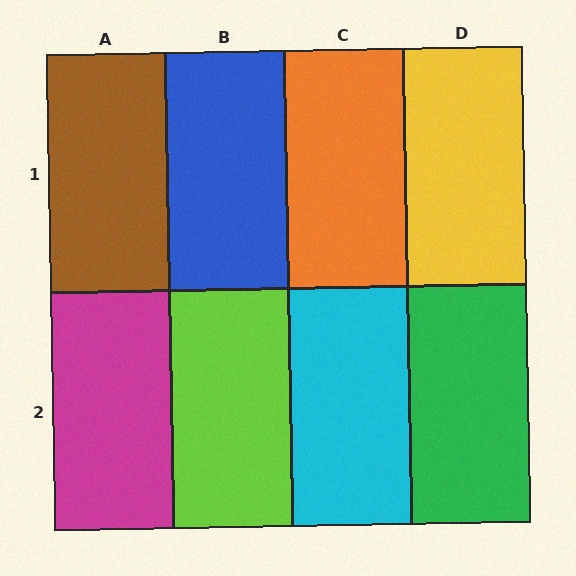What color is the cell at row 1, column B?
Blue.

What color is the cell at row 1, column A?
Brown.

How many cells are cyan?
1 cell is cyan.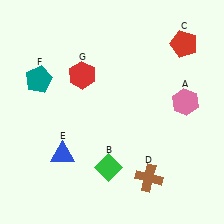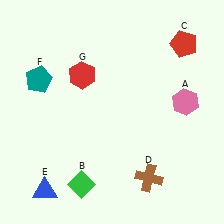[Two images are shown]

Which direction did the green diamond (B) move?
The green diamond (B) moved left.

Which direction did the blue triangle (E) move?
The blue triangle (E) moved down.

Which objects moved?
The objects that moved are: the green diamond (B), the blue triangle (E).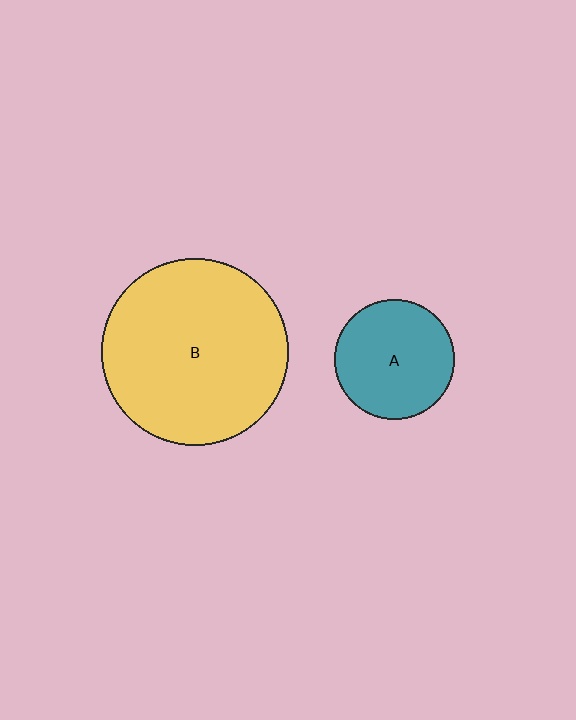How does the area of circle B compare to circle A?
Approximately 2.4 times.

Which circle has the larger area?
Circle B (yellow).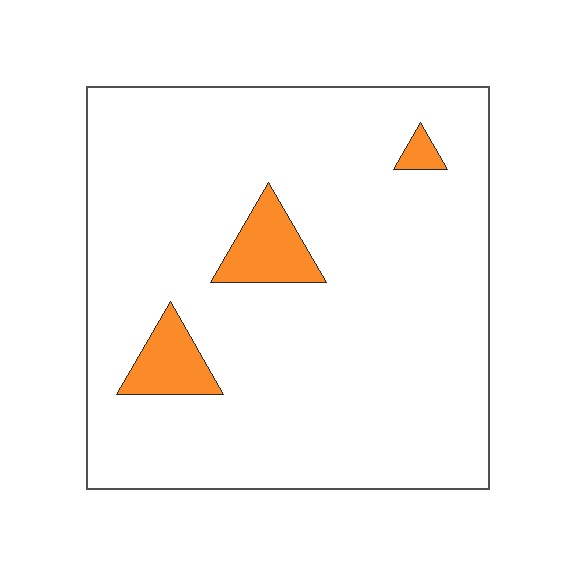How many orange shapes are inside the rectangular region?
3.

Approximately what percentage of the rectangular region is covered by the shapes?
Approximately 10%.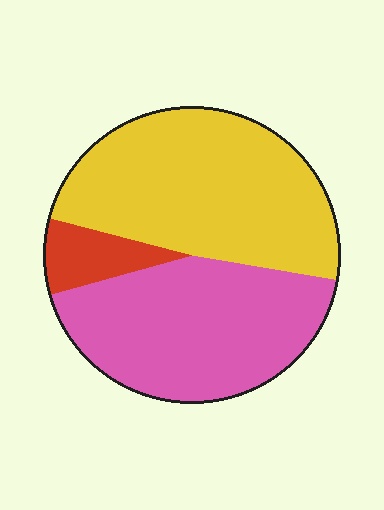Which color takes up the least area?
Red, at roughly 10%.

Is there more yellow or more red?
Yellow.